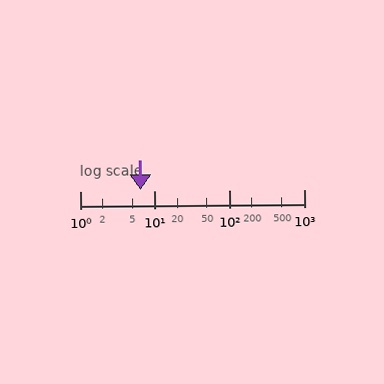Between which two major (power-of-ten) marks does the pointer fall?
The pointer is between 1 and 10.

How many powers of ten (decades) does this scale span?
The scale spans 3 decades, from 1 to 1000.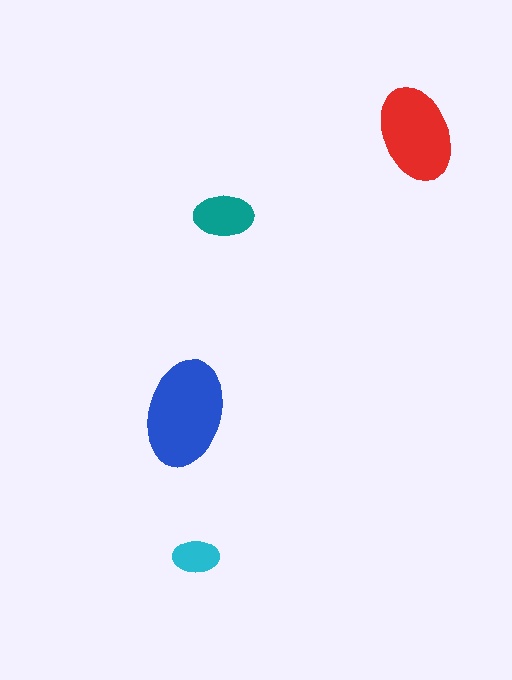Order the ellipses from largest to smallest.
the blue one, the red one, the teal one, the cyan one.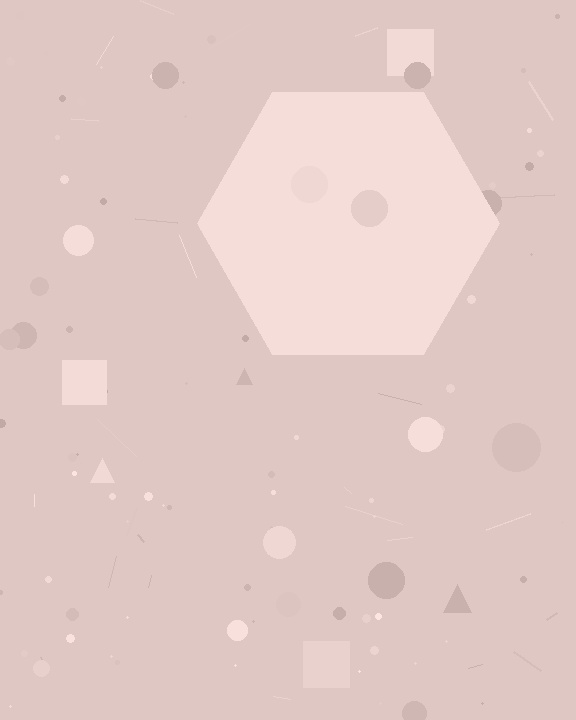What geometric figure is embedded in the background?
A hexagon is embedded in the background.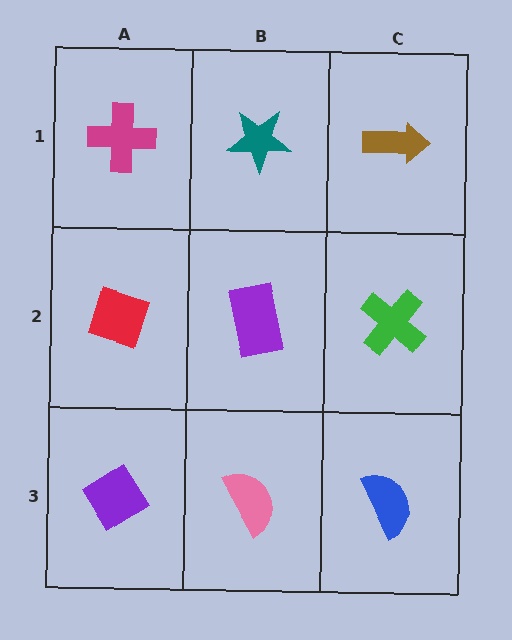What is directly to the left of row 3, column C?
A pink semicircle.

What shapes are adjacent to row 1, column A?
A red diamond (row 2, column A), a teal star (row 1, column B).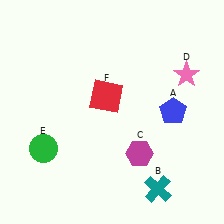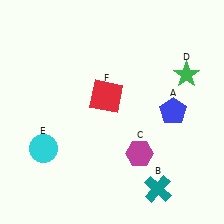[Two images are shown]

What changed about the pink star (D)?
In Image 1, D is pink. In Image 2, it changed to green.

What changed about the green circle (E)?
In Image 1, E is green. In Image 2, it changed to cyan.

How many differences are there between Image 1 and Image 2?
There are 2 differences between the two images.